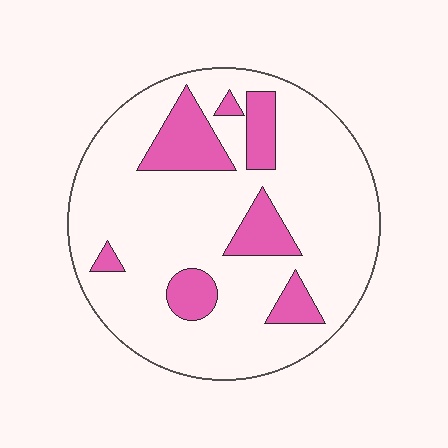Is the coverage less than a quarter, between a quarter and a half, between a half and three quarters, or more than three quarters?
Less than a quarter.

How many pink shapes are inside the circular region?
7.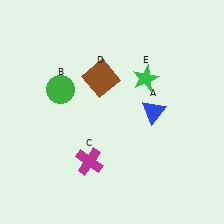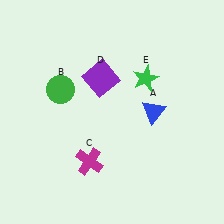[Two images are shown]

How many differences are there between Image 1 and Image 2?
There is 1 difference between the two images.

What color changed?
The square (D) changed from brown in Image 1 to purple in Image 2.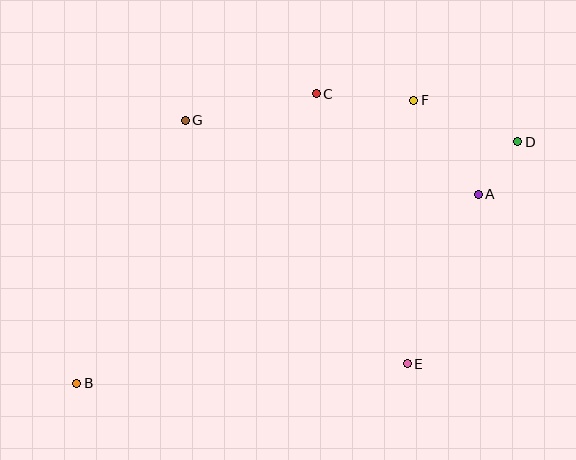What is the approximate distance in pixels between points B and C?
The distance between B and C is approximately 376 pixels.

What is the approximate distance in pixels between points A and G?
The distance between A and G is approximately 302 pixels.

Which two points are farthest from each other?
Points B and D are farthest from each other.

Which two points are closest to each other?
Points A and D are closest to each other.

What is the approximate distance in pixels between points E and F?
The distance between E and F is approximately 264 pixels.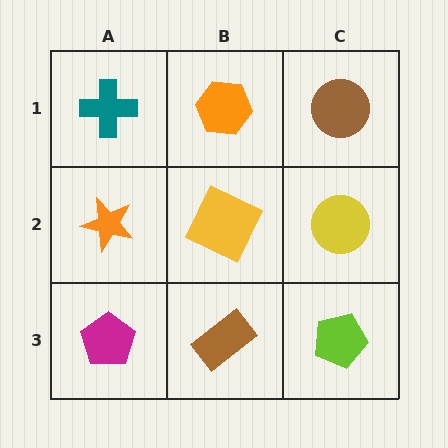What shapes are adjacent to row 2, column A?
A teal cross (row 1, column A), a magenta pentagon (row 3, column A), a yellow square (row 2, column B).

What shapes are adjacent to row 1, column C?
A yellow circle (row 2, column C), an orange hexagon (row 1, column B).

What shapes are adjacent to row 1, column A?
An orange star (row 2, column A), an orange hexagon (row 1, column B).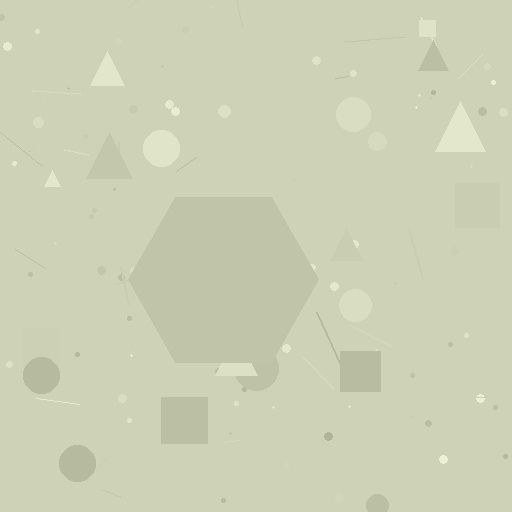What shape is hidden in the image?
A hexagon is hidden in the image.